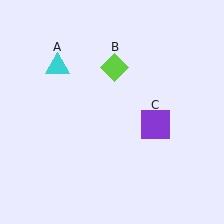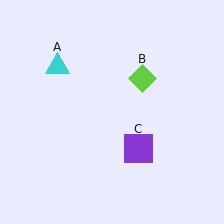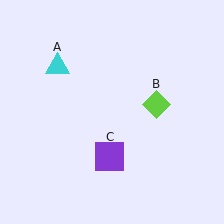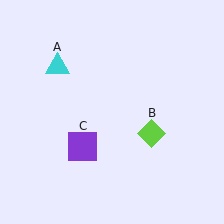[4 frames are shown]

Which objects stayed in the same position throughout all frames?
Cyan triangle (object A) remained stationary.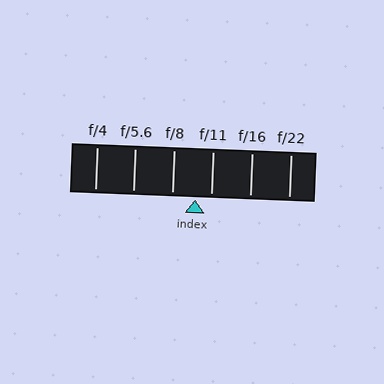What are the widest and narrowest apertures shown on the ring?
The widest aperture shown is f/4 and the narrowest is f/22.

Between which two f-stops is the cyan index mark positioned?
The index mark is between f/8 and f/11.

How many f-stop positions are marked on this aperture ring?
There are 6 f-stop positions marked.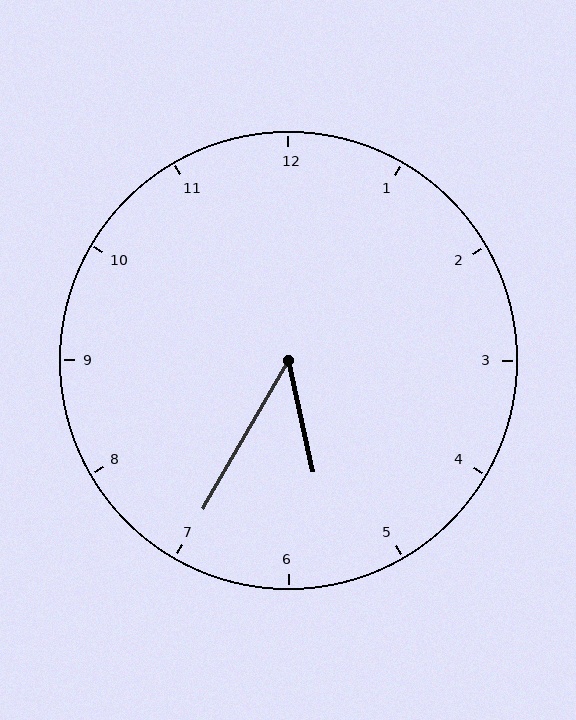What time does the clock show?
5:35.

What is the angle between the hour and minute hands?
Approximately 42 degrees.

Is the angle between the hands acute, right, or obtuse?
It is acute.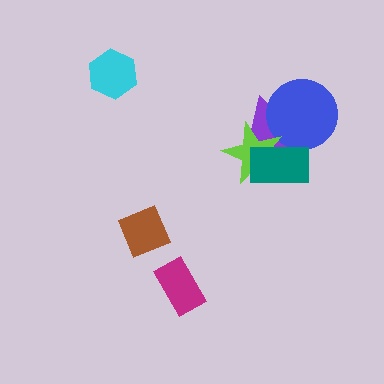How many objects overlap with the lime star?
2 objects overlap with the lime star.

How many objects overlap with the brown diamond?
0 objects overlap with the brown diamond.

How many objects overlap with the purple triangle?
3 objects overlap with the purple triangle.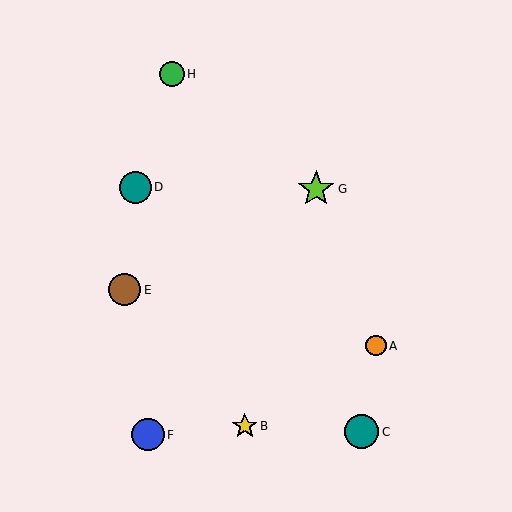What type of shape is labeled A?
Shape A is an orange circle.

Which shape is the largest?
The lime star (labeled G) is the largest.